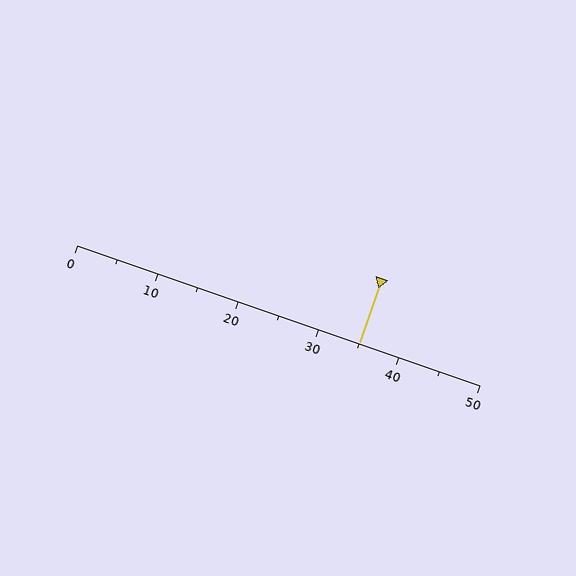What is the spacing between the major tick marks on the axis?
The major ticks are spaced 10 apart.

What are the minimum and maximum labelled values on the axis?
The axis runs from 0 to 50.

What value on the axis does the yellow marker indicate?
The marker indicates approximately 35.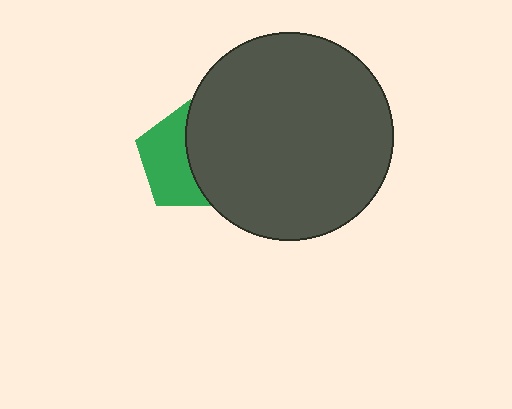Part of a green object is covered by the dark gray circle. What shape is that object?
It is a pentagon.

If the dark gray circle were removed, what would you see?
You would see the complete green pentagon.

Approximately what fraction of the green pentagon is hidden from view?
Roughly 50% of the green pentagon is hidden behind the dark gray circle.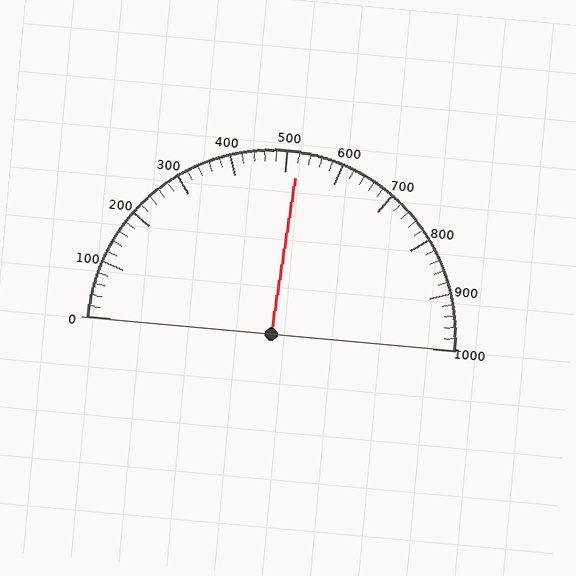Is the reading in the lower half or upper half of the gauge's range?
The reading is in the upper half of the range (0 to 1000).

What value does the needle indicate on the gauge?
The needle indicates approximately 520.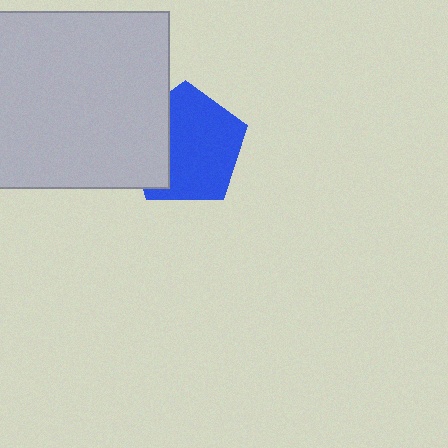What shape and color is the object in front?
The object in front is a light gray square.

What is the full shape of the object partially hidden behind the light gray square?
The partially hidden object is a blue pentagon.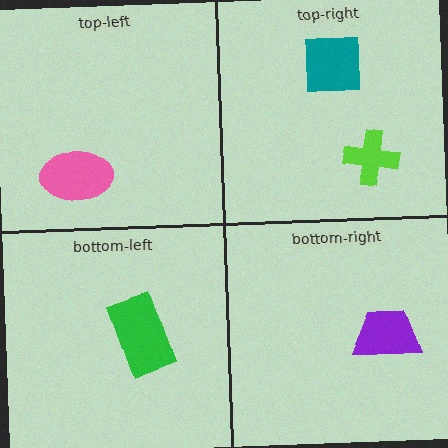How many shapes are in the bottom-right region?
1.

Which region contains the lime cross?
The top-right region.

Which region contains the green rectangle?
The bottom-left region.